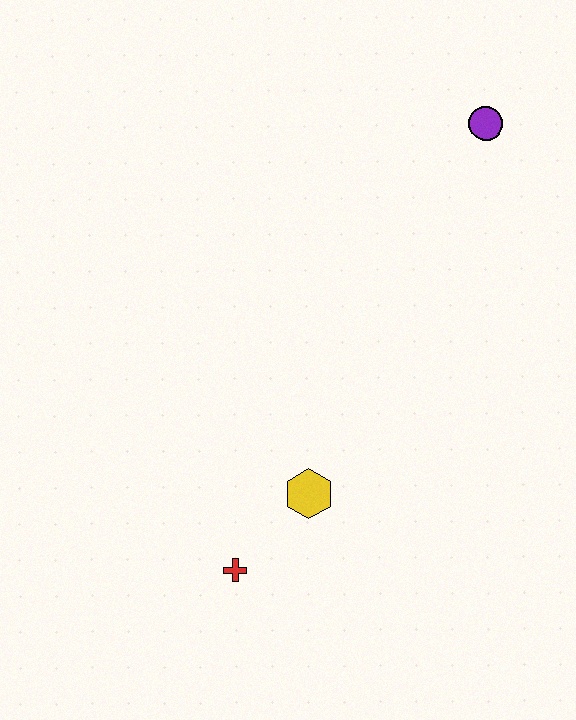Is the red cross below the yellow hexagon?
Yes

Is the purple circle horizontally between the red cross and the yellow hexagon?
No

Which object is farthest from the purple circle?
The red cross is farthest from the purple circle.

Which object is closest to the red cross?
The yellow hexagon is closest to the red cross.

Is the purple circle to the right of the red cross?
Yes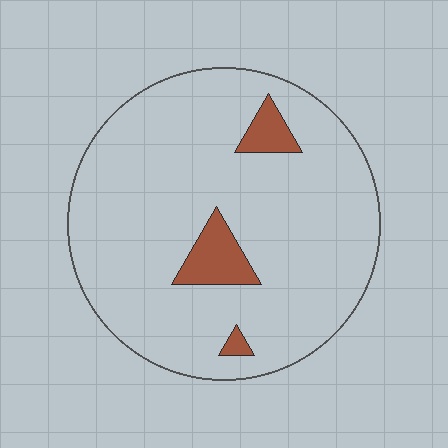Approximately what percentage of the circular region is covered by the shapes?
Approximately 10%.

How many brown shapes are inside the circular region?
3.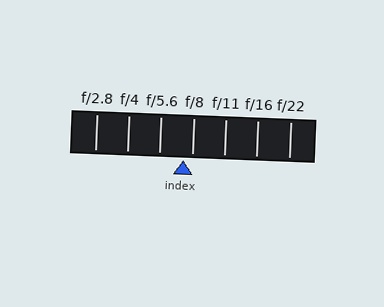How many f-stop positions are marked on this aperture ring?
There are 7 f-stop positions marked.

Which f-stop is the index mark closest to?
The index mark is closest to f/8.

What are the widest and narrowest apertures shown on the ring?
The widest aperture shown is f/2.8 and the narrowest is f/22.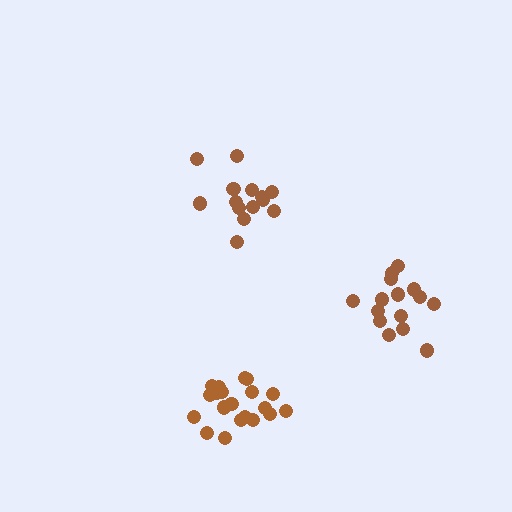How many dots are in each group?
Group 1: 15 dots, Group 2: 14 dots, Group 3: 20 dots (49 total).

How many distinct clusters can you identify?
There are 3 distinct clusters.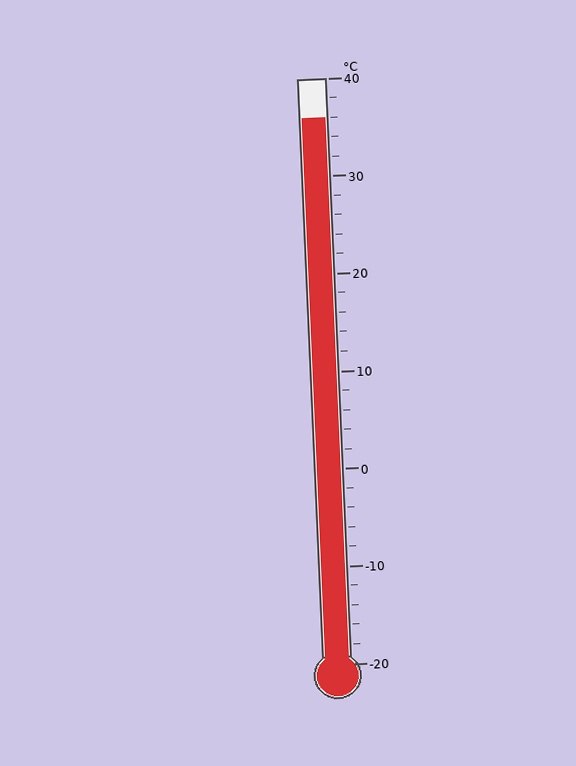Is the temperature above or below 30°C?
The temperature is above 30°C.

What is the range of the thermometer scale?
The thermometer scale ranges from -20°C to 40°C.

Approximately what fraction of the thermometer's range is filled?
The thermometer is filled to approximately 95% of its range.